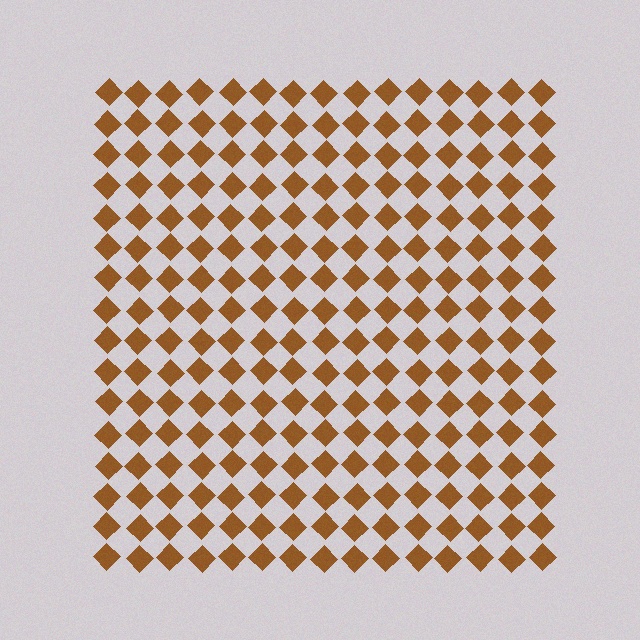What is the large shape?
The large shape is a square.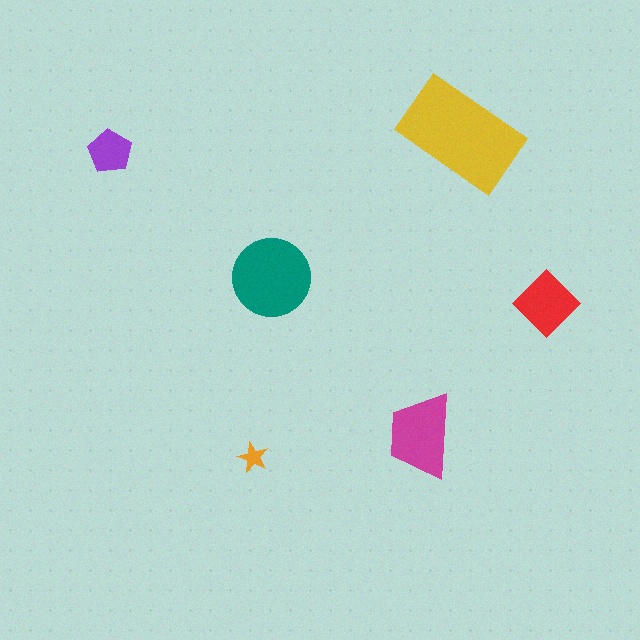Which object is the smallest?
The orange star.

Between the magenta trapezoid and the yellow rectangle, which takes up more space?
The yellow rectangle.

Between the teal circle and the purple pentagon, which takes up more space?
The teal circle.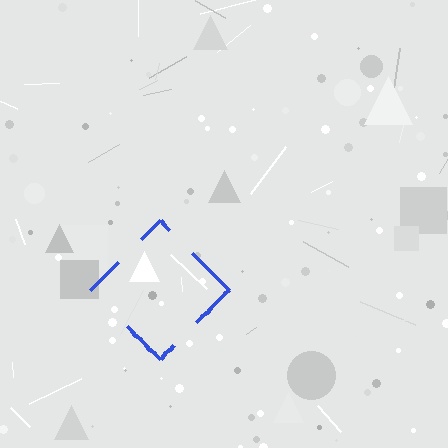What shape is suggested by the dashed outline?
The dashed outline suggests a diamond.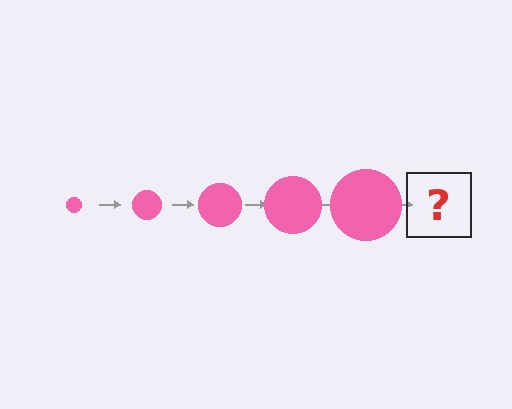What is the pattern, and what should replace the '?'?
The pattern is that the circle gets progressively larger each step. The '?' should be a pink circle, larger than the previous one.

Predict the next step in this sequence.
The next step is a pink circle, larger than the previous one.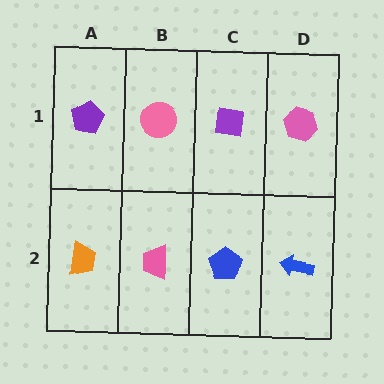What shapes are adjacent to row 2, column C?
A purple square (row 1, column C), a pink trapezoid (row 2, column B), a blue arrow (row 2, column D).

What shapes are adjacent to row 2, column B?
A pink circle (row 1, column B), an orange trapezoid (row 2, column A), a blue pentagon (row 2, column C).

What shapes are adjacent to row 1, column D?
A blue arrow (row 2, column D), a purple square (row 1, column C).